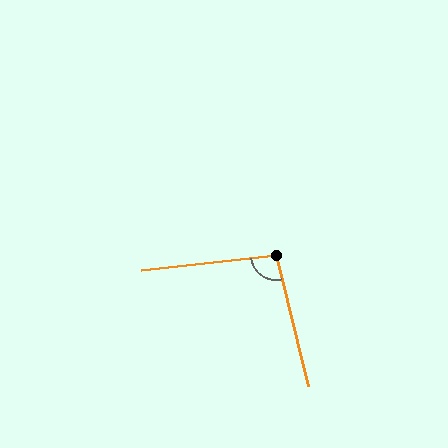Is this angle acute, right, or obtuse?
It is obtuse.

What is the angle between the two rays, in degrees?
Approximately 98 degrees.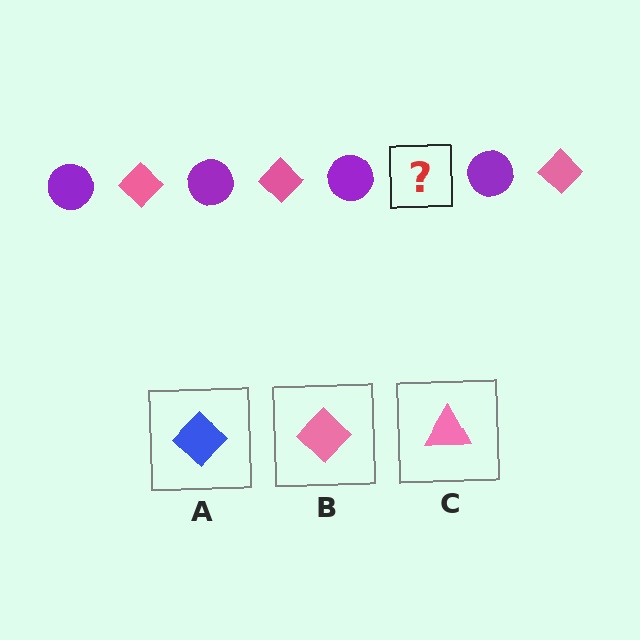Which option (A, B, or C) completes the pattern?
B.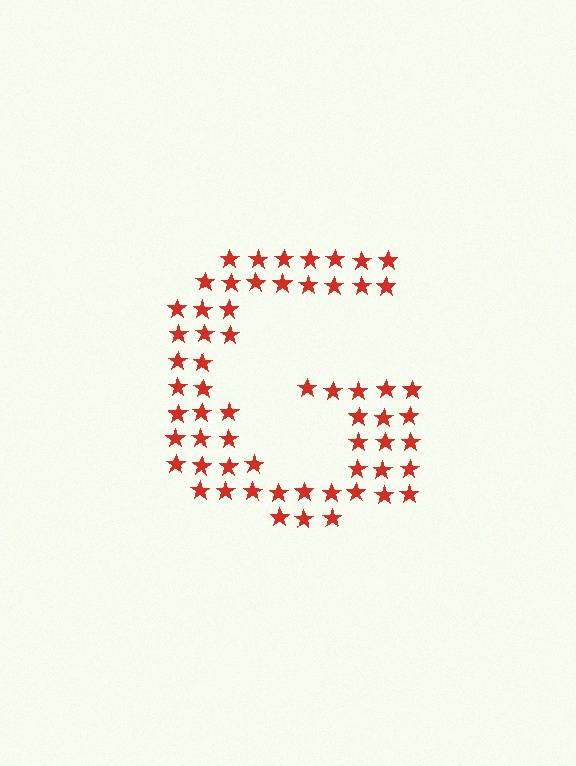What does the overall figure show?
The overall figure shows the letter G.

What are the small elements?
The small elements are stars.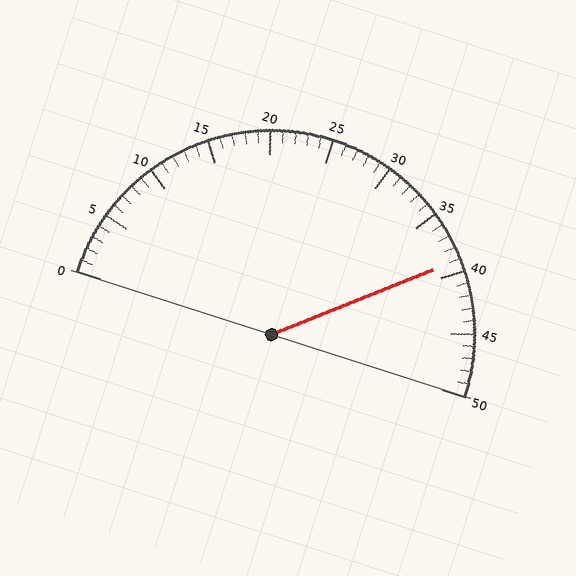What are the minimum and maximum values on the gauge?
The gauge ranges from 0 to 50.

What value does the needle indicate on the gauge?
The needle indicates approximately 39.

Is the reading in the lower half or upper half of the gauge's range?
The reading is in the upper half of the range (0 to 50).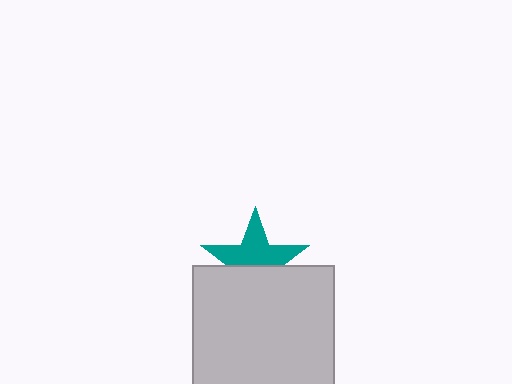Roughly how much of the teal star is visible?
About half of it is visible (roughly 58%).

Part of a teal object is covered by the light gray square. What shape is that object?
It is a star.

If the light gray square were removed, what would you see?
You would see the complete teal star.